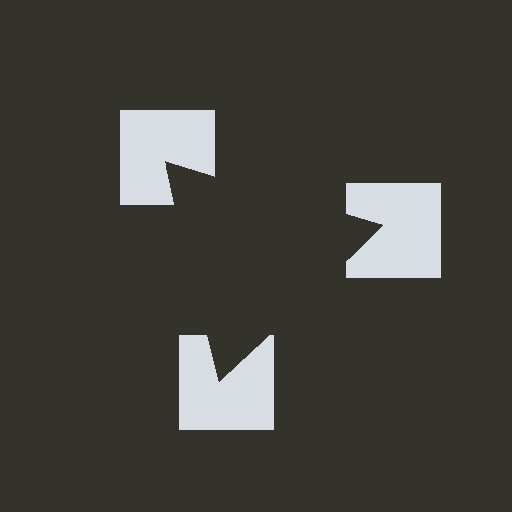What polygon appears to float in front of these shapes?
An illusory triangle — its edges are inferred from the aligned wedge cuts in the notched squares, not physically drawn.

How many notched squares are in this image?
There are 3 — one at each vertex of the illusory triangle.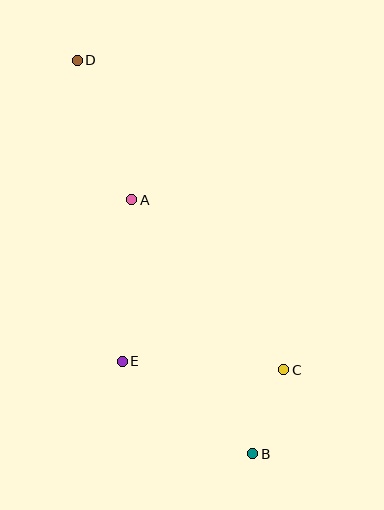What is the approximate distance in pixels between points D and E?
The distance between D and E is approximately 304 pixels.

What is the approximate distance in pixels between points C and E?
The distance between C and E is approximately 162 pixels.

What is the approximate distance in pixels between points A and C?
The distance between A and C is approximately 228 pixels.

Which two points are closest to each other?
Points B and C are closest to each other.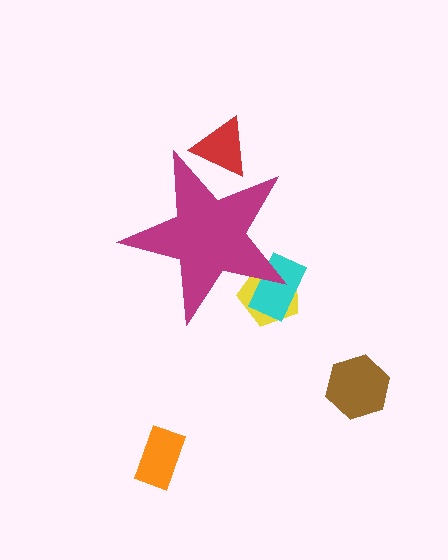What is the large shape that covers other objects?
A magenta star.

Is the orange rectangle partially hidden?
No, the orange rectangle is fully visible.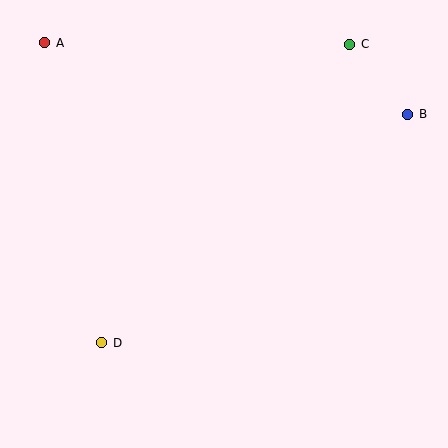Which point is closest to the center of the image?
Point D at (102, 343) is closest to the center.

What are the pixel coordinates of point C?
Point C is at (350, 44).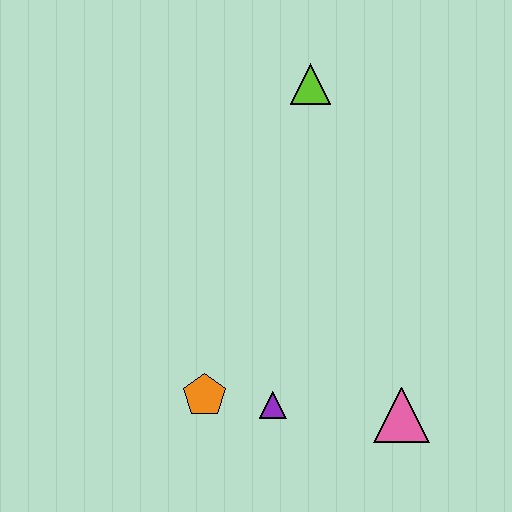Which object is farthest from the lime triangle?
The pink triangle is farthest from the lime triangle.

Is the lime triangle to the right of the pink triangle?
No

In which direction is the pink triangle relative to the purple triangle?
The pink triangle is to the right of the purple triangle.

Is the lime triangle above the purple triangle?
Yes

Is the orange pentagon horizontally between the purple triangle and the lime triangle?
No